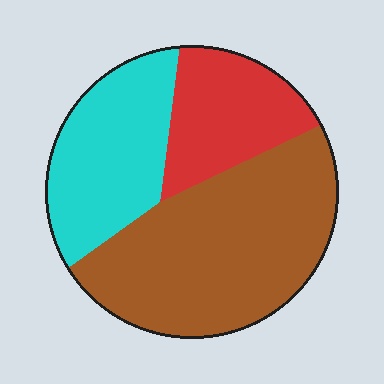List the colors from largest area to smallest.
From largest to smallest: brown, cyan, red.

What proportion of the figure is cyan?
Cyan covers 28% of the figure.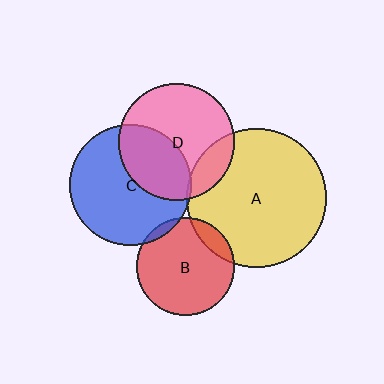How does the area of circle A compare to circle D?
Approximately 1.4 times.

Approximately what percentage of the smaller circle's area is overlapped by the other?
Approximately 10%.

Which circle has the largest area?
Circle A (yellow).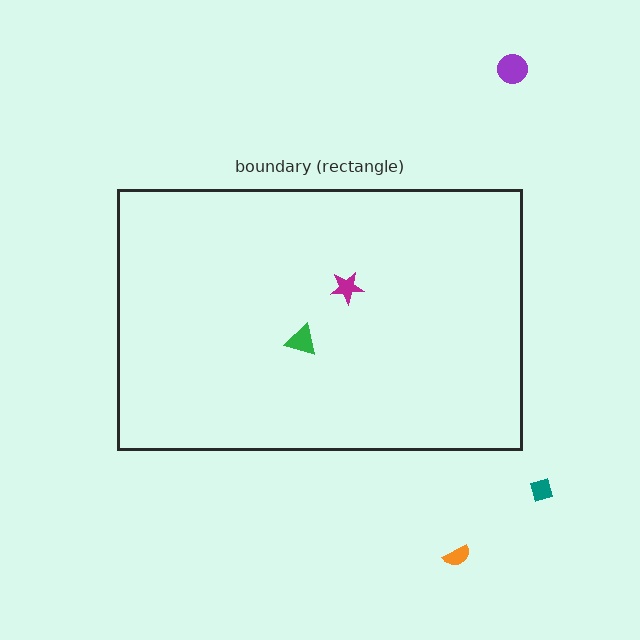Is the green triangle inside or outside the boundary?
Inside.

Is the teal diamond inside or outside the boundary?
Outside.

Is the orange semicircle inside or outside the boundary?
Outside.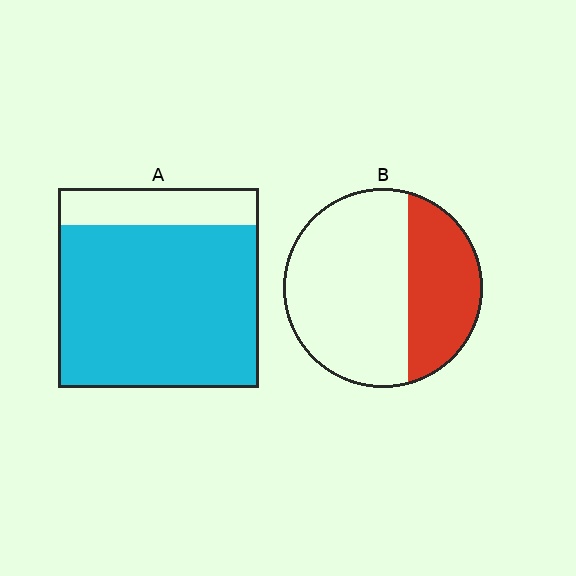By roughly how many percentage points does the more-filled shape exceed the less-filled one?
By roughly 45 percentage points (A over B).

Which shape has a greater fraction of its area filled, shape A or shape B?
Shape A.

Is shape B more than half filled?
No.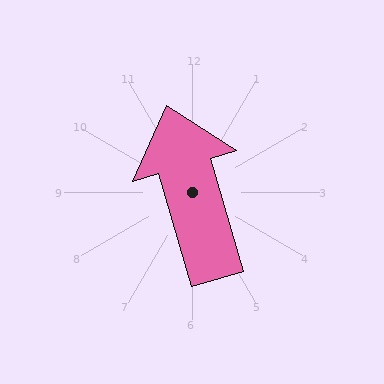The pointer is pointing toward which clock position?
Roughly 11 o'clock.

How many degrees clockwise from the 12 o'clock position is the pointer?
Approximately 344 degrees.